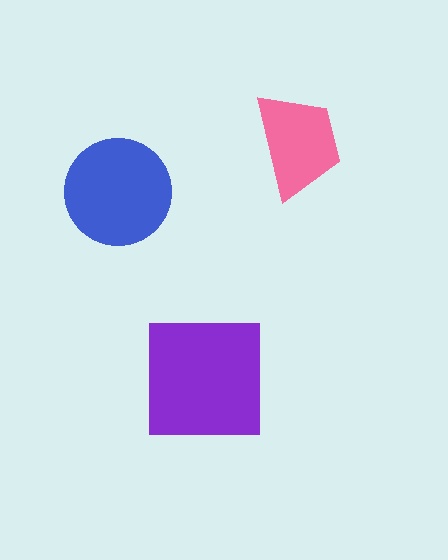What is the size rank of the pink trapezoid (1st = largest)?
3rd.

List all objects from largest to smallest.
The purple square, the blue circle, the pink trapezoid.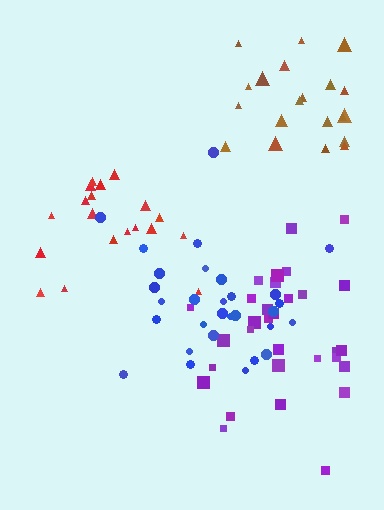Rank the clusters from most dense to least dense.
purple, brown, blue, red.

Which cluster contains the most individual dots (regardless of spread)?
Purple (32).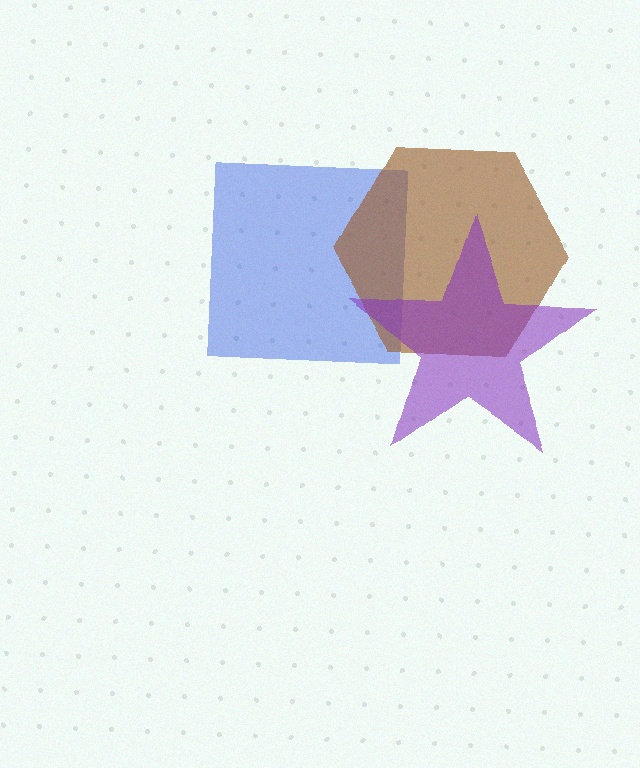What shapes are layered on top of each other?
The layered shapes are: a blue square, a brown hexagon, a purple star.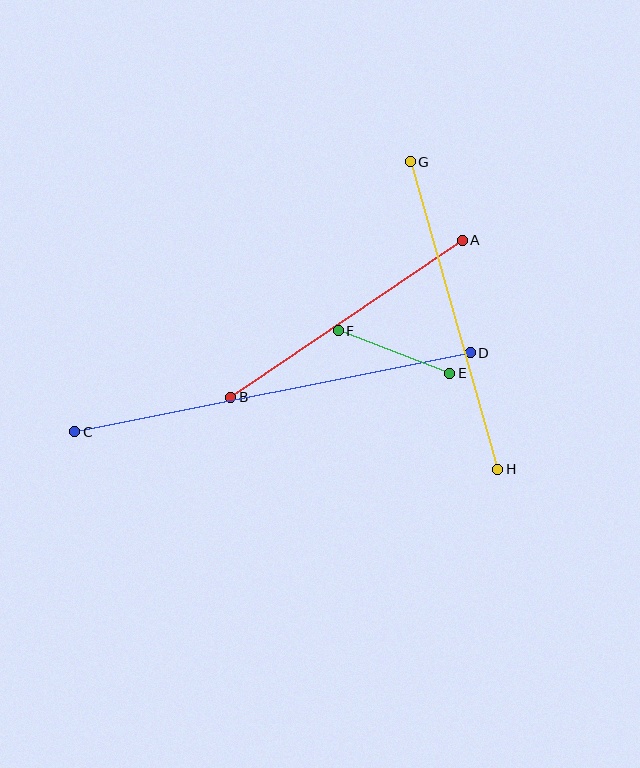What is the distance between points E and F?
The distance is approximately 120 pixels.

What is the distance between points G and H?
The distance is approximately 320 pixels.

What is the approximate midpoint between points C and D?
The midpoint is at approximately (272, 392) pixels.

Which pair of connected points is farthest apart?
Points C and D are farthest apart.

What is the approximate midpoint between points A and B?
The midpoint is at approximately (347, 319) pixels.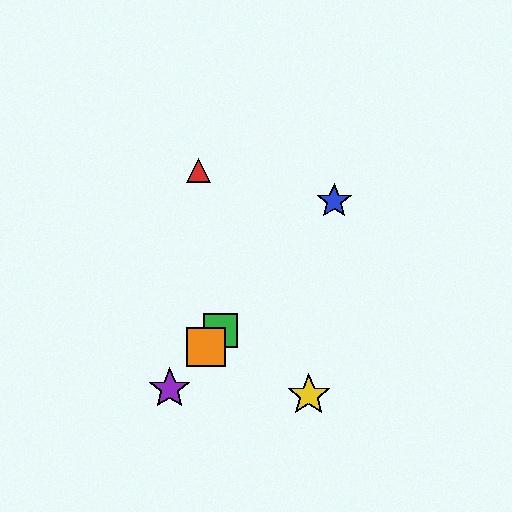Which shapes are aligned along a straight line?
The blue star, the green square, the purple star, the orange square are aligned along a straight line.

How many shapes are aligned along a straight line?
4 shapes (the blue star, the green square, the purple star, the orange square) are aligned along a straight line.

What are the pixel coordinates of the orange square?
The orange square is at (206, 347).